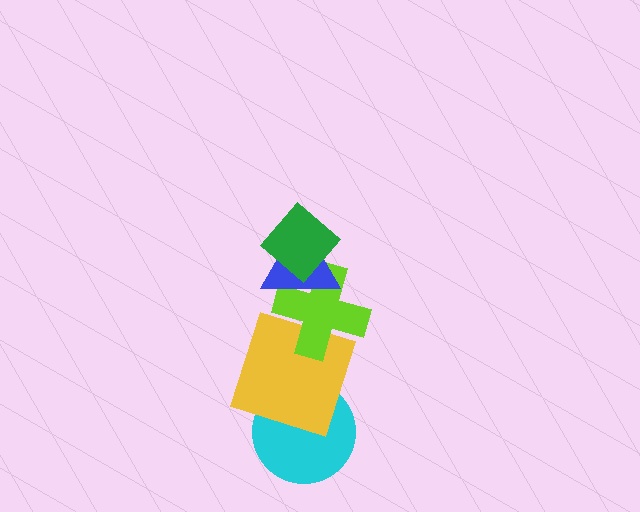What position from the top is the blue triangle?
The blue triangle is 2nd from the top.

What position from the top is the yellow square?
The yellow square is 4th from the top.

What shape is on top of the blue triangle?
The green diamond is on top of the blue triangle.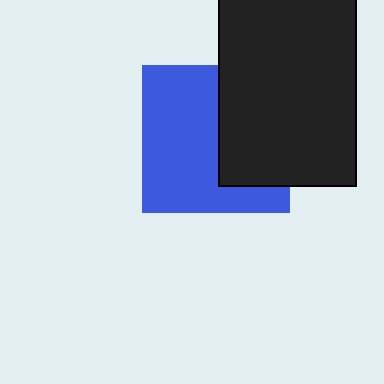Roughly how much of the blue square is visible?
About half of it is visible (roughly 60%).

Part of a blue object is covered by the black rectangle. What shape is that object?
It is a square.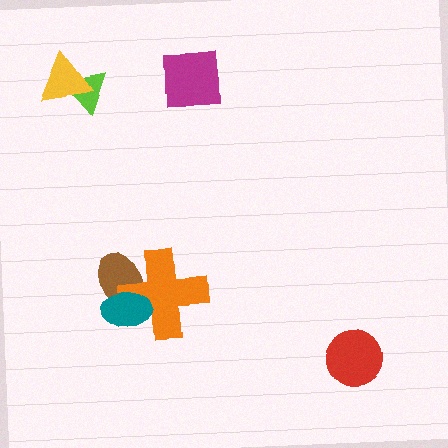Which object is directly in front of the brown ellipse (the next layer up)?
The orange cross is directly in front of the brown ellipse.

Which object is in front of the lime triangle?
The yellow triangle is in front of the lime triangle.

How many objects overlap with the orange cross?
2 objects overlap with the orange cross.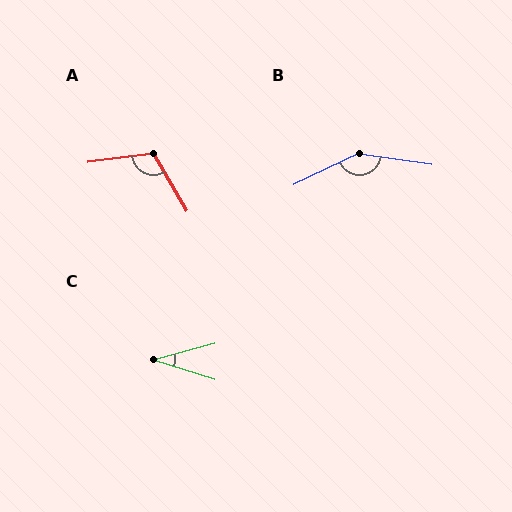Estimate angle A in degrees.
Approximately 113 degrees.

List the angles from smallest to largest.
C (32°), A (113°), B (146°).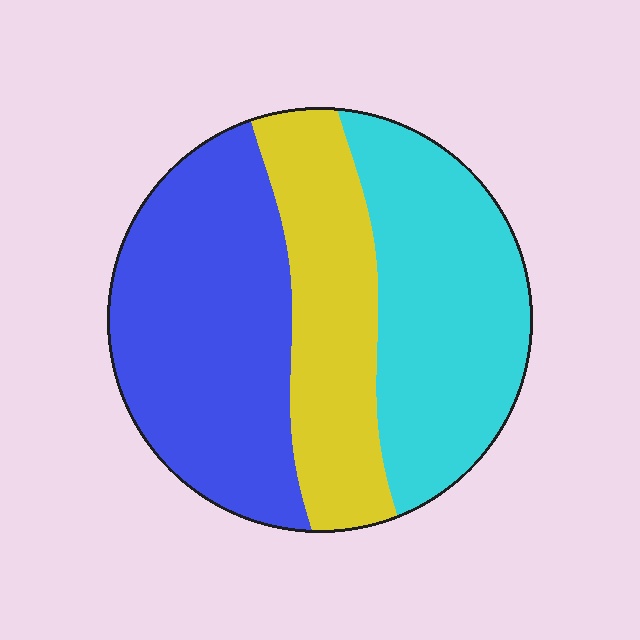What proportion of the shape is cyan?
Cyan covers 34% of the shape.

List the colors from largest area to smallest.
From largest to smallest: blue, cyan, yellow.